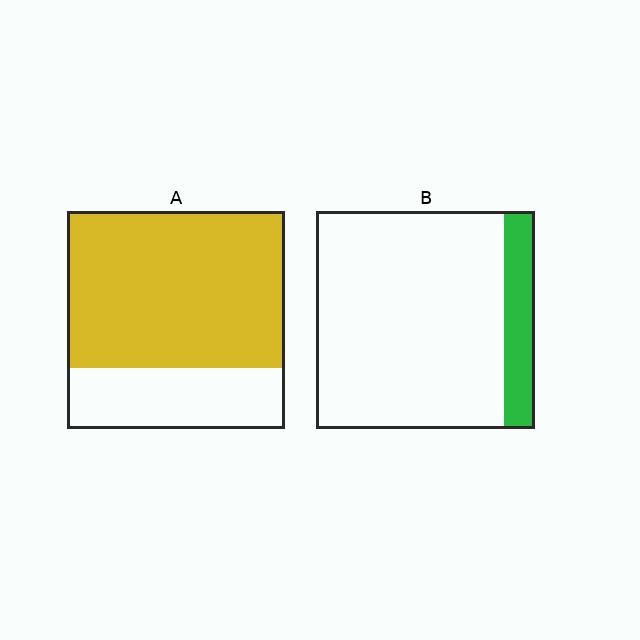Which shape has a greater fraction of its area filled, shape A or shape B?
Shape A.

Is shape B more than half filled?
No.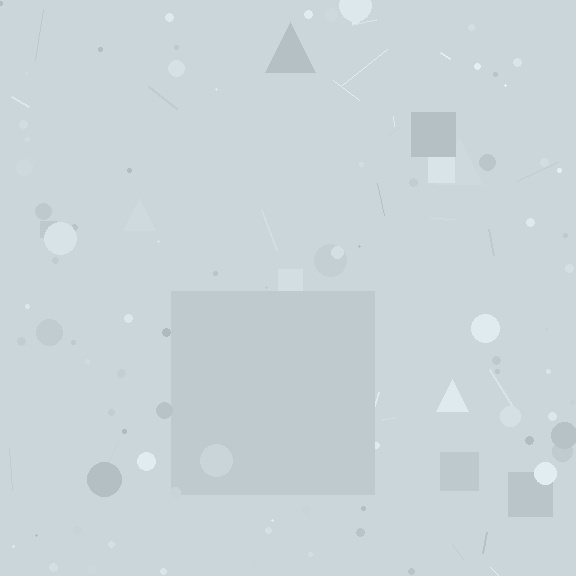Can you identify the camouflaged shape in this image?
The camouflaged shape is a square.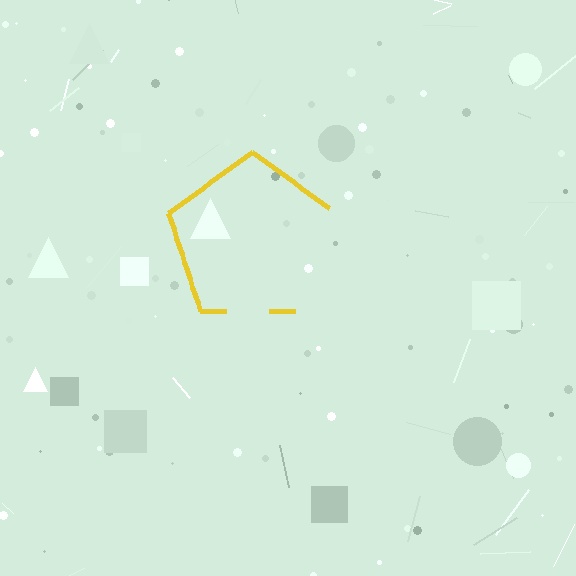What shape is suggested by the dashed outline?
The dashed outline suggests a pentagon.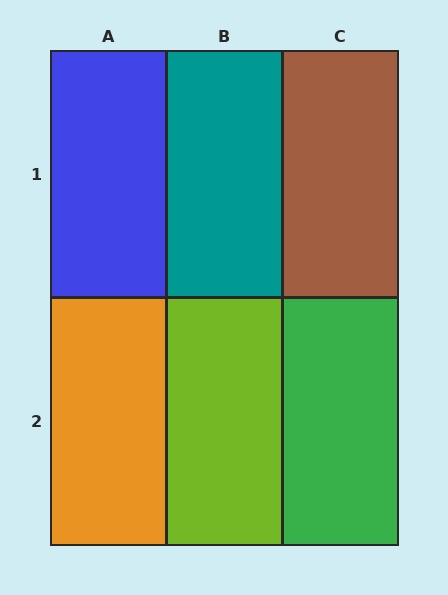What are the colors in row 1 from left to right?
Blue, teal, brown.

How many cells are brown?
1 cell is brown.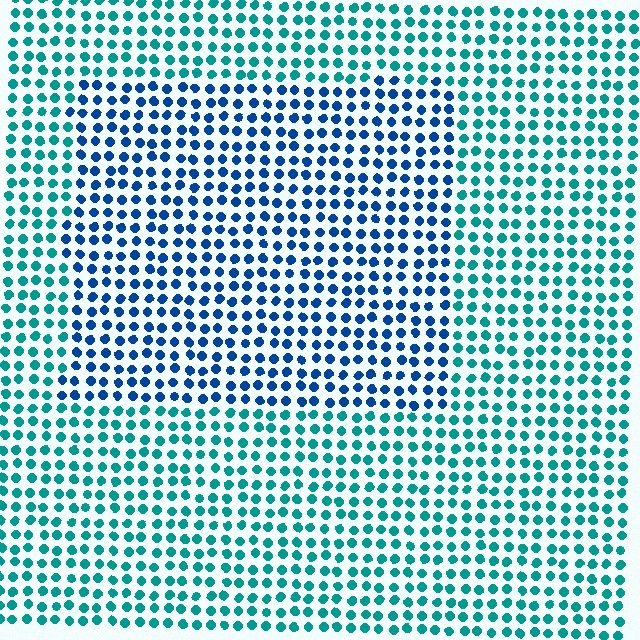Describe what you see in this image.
The image is filled with small teal elements in a uniform arrangement. A rectangle-shaped region is visible where the elements are tinted to a slightly different hue, forming a subtle color boundary.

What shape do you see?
I see a rectangle.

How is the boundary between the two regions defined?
The boundary is defined purely by a slight shift in hue (about 39 degrees). Spacing, size, and orientation are identical on both sides.